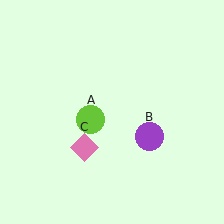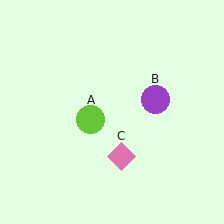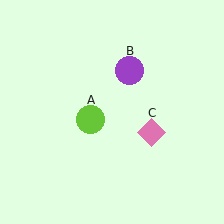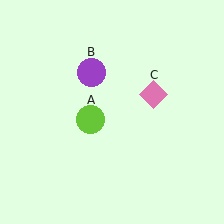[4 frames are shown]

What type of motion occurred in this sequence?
The purple circle (object B), pink diamond (object C) rotated counterclockwise around the center of the scene.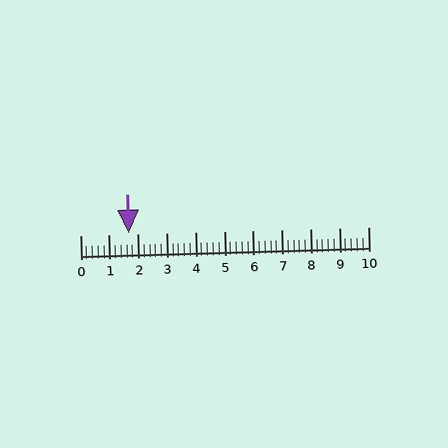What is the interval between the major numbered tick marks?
The major tick marks are spaced 1 units apart.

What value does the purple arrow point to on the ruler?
The purple arrow points to approximately 1.7.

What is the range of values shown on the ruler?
The ruler shows values from 0 to 10.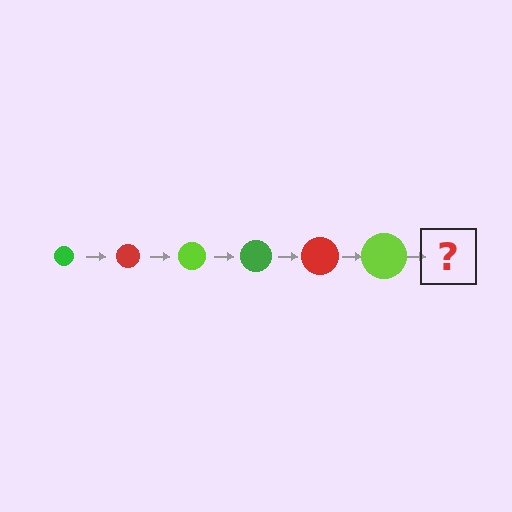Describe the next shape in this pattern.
It should be a green circle, larger than the previous one.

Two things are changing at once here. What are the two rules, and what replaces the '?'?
The two rules are that the circle grows larger each step and the color cycles through green, red, and lime. The '?' should be a green circle, larger than the previous one.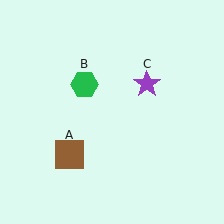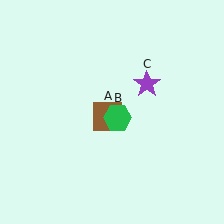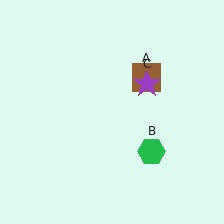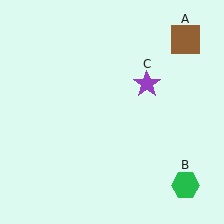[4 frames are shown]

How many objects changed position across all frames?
2 objects changed position: brown square (object A), green hexagon (object B).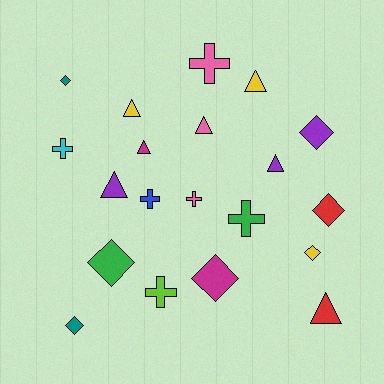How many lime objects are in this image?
There is 1 lime object.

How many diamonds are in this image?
There are 7 diamonds.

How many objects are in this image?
There are 20 objects.